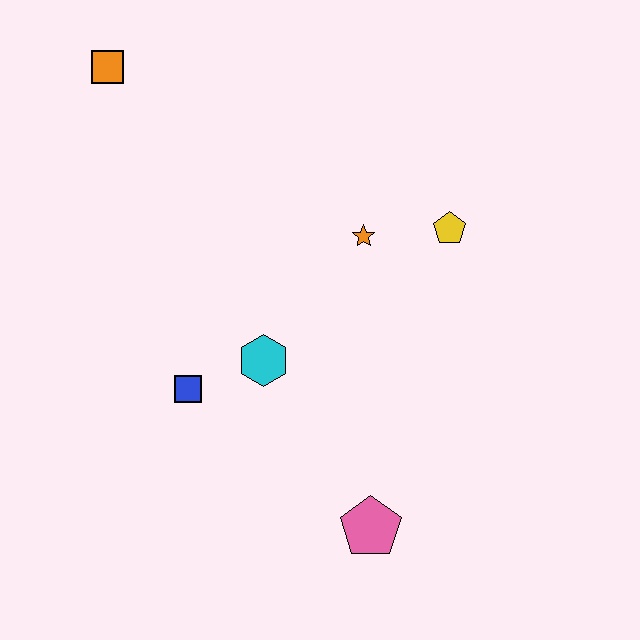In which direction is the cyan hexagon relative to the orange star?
The cyan hexagon is below the orange star.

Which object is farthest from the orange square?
The pink pentagon is farthest from the orange square.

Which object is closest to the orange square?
The orange star is closest to the orange square.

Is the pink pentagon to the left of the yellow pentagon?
Yes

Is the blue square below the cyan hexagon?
Yes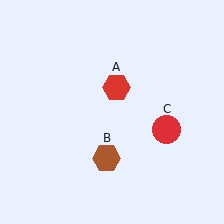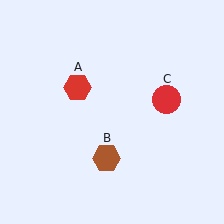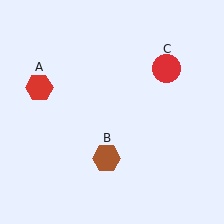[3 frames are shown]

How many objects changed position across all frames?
2 objects changed position: red hexagon (object A), red circle (object C).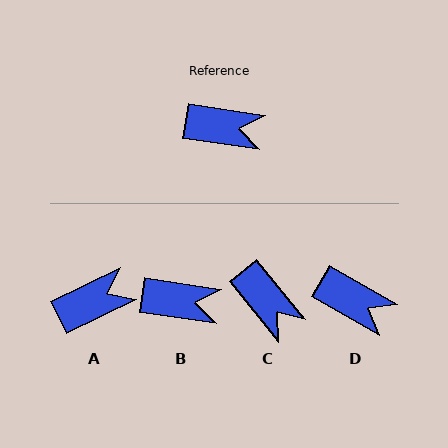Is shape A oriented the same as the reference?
No, it is off by about 35 degrees.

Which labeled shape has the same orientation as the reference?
B.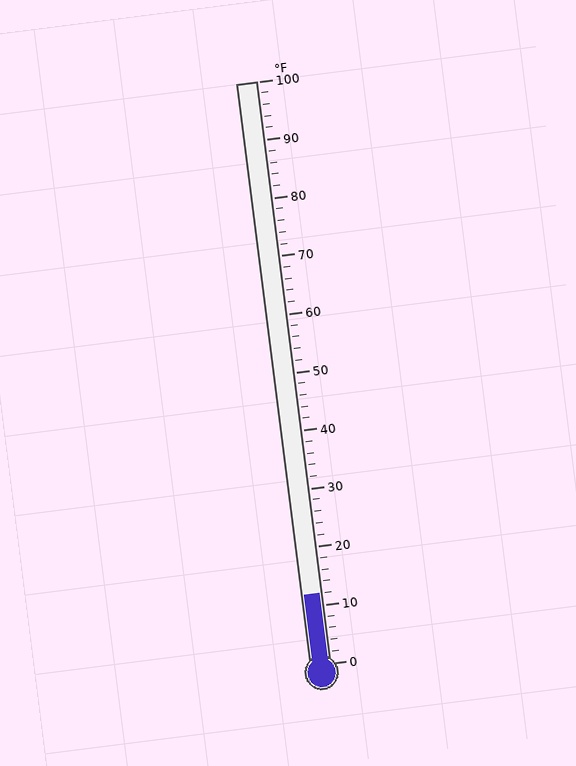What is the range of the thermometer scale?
The thermometer scale ranges from 0°F to 100°F.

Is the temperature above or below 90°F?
The temperature is below 90°F.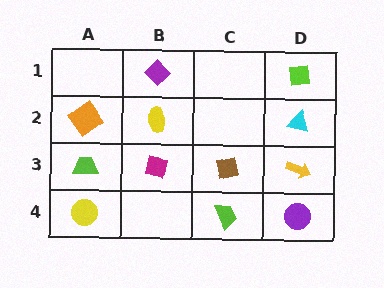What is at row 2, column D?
A cyan triangle.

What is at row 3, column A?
A lime trapezoid.